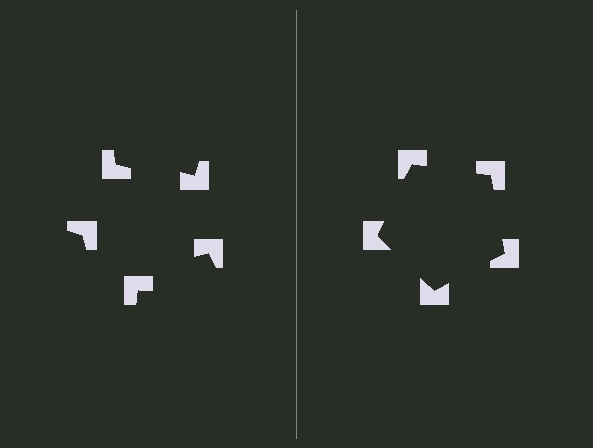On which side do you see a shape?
An illusory pentagon appears on the right side. On the left side the wedge cuts are rotated, so no coherent shape forms.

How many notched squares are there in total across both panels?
10 — 5 on each side.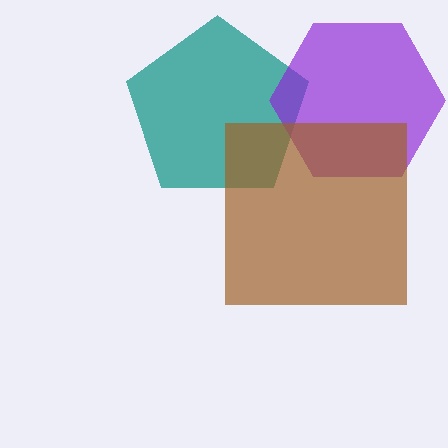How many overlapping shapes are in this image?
There are 3 overlapping shapes in the image.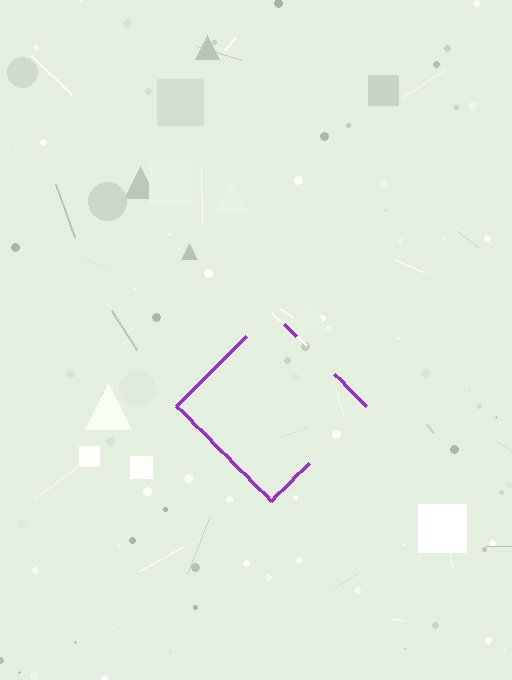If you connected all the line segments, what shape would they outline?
They would outline a diamond.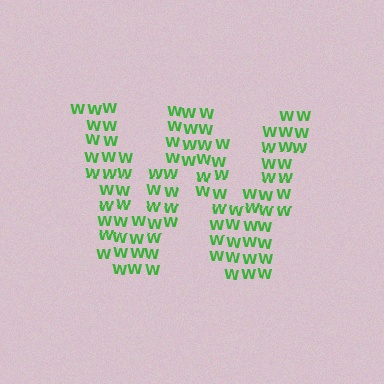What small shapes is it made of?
It is made of small letter W's.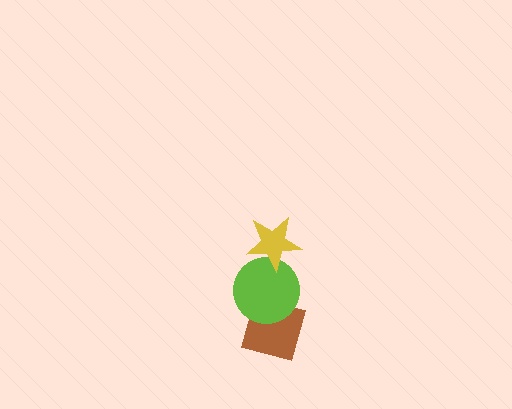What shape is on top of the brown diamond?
The lime circle is on top of the brown diamond.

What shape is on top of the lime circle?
The yellow star is on top of the lime circle.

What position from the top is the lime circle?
The lime circle is 2nd from the top.